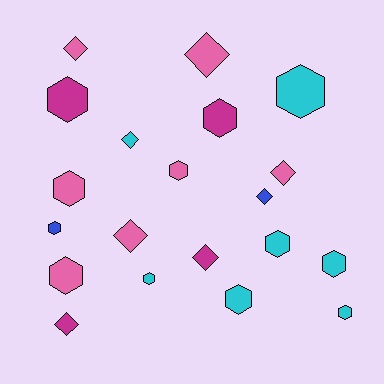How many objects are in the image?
There are 20 objects.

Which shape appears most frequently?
Hexagon, with 12 objects.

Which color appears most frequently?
Cyan, with 7 objects.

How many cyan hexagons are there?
There are 6 cyan hexagons.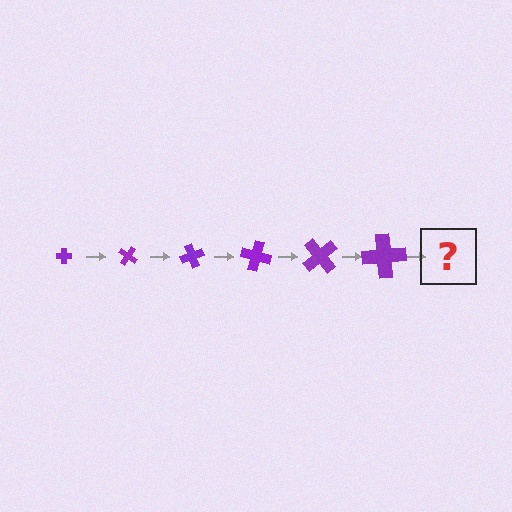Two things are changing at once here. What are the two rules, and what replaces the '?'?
The two rules are that the cross grows larger each step and it rotates 35 degrees each step. The '?' should be a cross, larger than the previous one and rotated 210 degrees from the start.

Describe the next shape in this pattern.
It should be a cross, larger than the previous one and rotated 210 degrees from the start.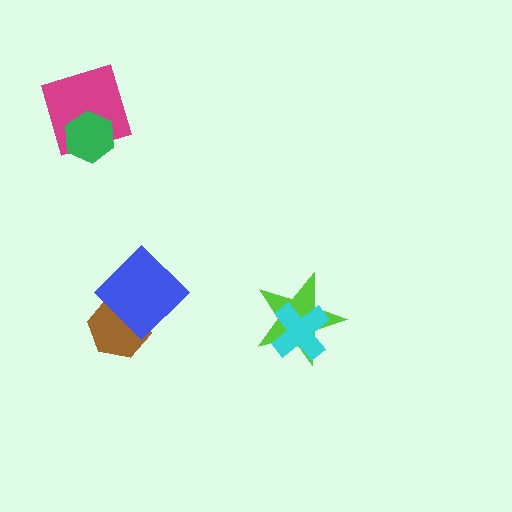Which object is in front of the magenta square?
The green hexagon is in front of the magenta square.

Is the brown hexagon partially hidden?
Yes, it is partially covered by another shape.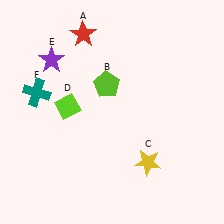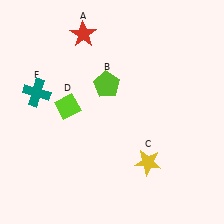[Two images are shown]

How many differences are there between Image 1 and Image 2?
There is 1 difference between the two images.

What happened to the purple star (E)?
The purple star (E) was removed in Image 2. It was in the top-left area of Image 1.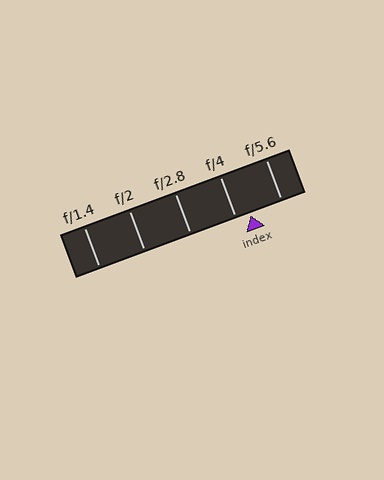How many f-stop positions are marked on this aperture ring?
There are 5 f-stop positions marked.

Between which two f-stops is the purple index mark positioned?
The index mark is between f/4 and f/5.6.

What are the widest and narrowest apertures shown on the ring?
The widest aperture shown is f/1.4 and the narrowest is f/5.6.